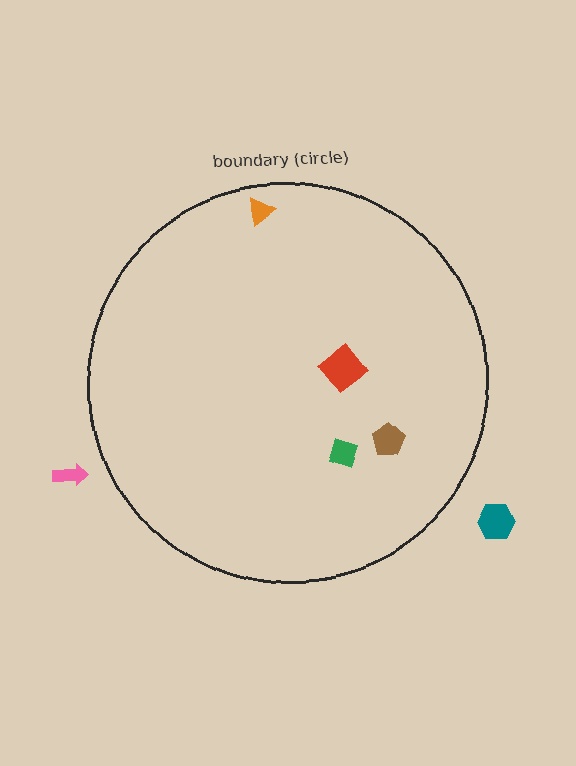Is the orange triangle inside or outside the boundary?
Inside.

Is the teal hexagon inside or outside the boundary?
Outside.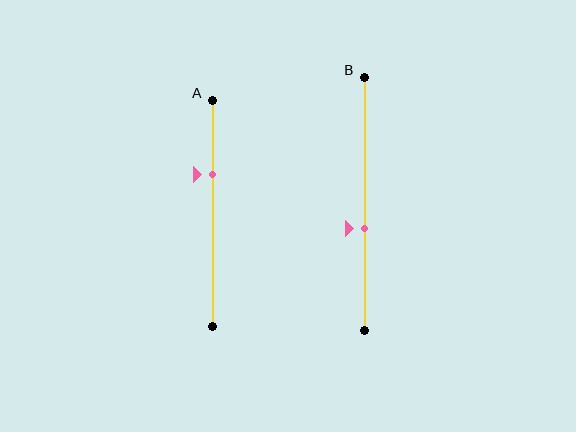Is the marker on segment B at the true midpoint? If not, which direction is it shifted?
No, the marker on segment B is shifted downward by about 10% of the segment length.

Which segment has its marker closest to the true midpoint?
Segment B has its marker closest to the true midpoint.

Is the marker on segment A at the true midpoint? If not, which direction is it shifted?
No, the marker on segment A is shifted upward by about 17% of the segment length.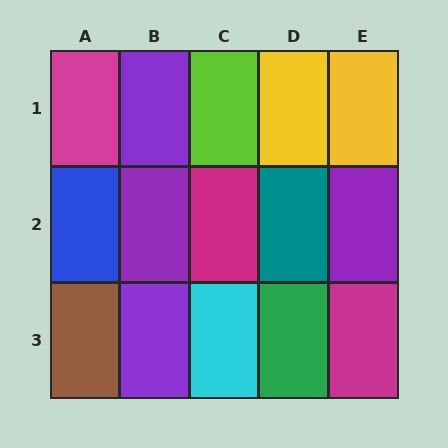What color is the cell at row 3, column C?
Cyan.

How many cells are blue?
1 cell is blue.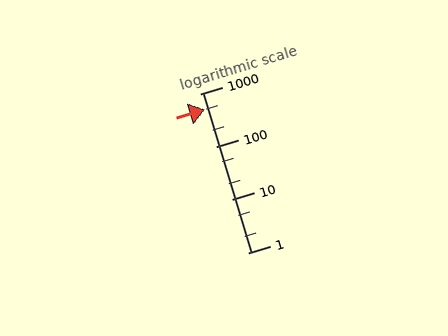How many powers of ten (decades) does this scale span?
The scale spans 3 decades, from 1 to 1000.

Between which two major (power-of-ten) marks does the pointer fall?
The pointer is between 100 and 1000.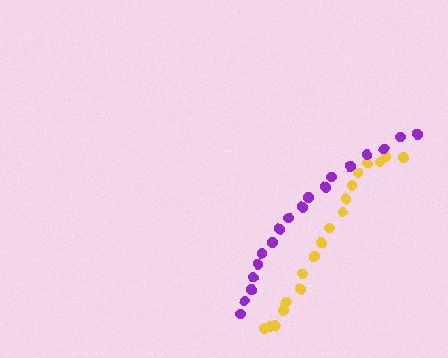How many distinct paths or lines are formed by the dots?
There are 2 distinct paths.